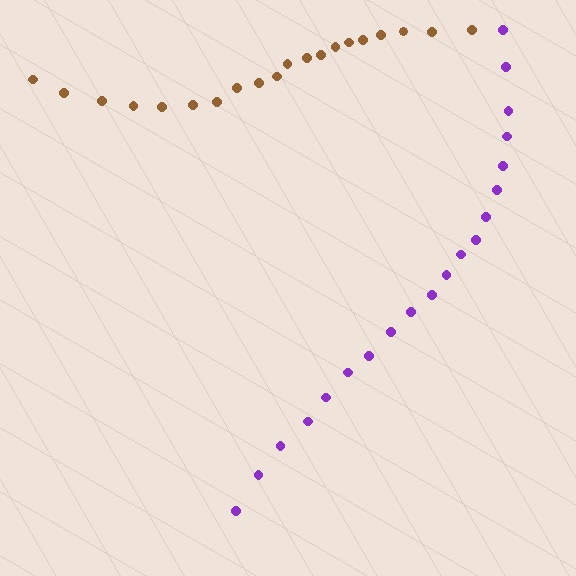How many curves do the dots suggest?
There are 2 distinct paths.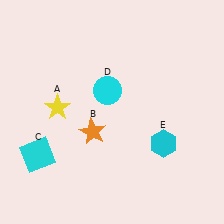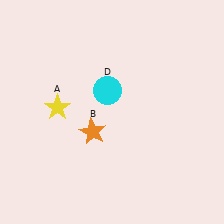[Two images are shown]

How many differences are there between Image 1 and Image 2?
There are 2 differences between the two images.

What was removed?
The cyan square (C), the cyan hexagon (E) were removed in Image 2.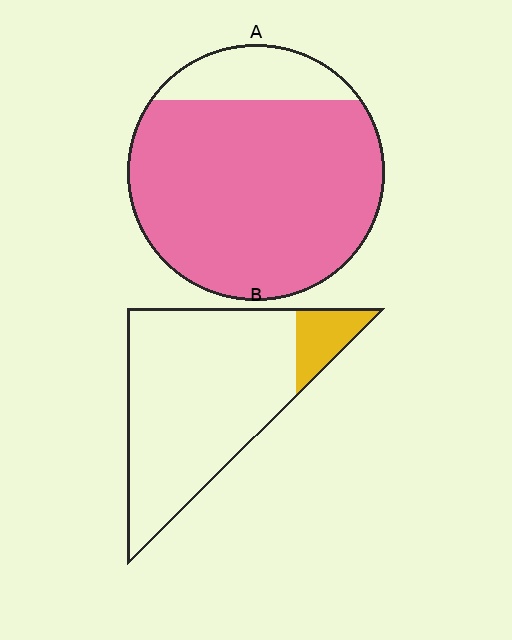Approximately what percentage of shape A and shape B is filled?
A is approximately 85% and B is approximately 10%.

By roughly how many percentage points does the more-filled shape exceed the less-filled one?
By roughly 70 percentage points (A over B).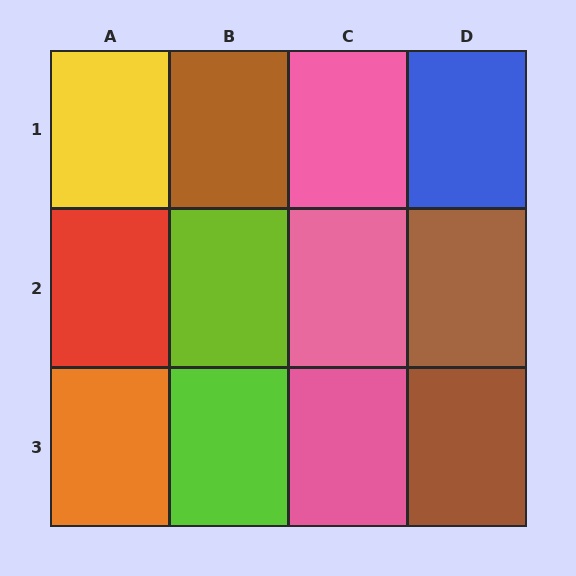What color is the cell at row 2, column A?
Red.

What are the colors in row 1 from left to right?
Yellow, brown, pink, blue.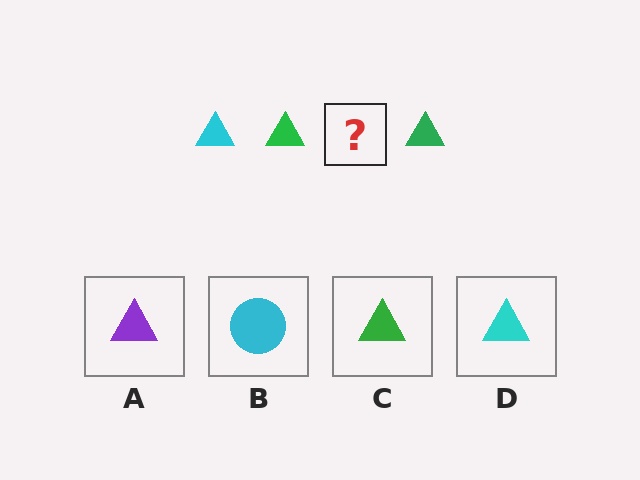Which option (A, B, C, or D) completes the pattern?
D.